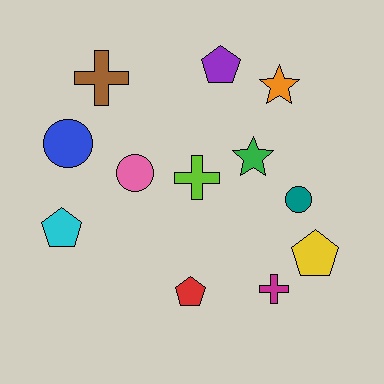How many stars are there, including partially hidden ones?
There are 2 stars.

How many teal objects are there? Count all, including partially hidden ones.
There is 1 teal object.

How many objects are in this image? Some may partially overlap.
There are 12 objects.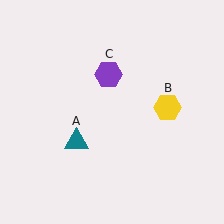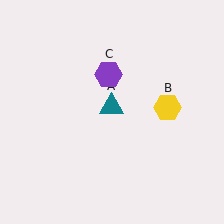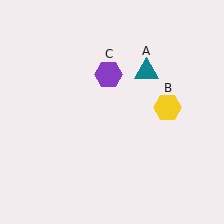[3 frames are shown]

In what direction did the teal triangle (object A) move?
The teal triangle (object A) moved up and to the right.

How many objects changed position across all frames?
1 object changed position: teal triangle (object A).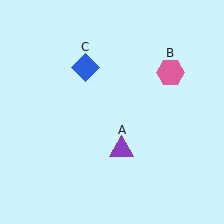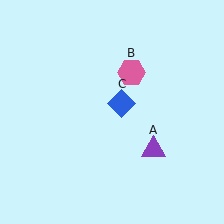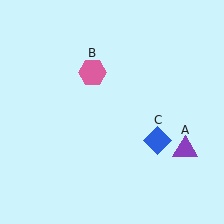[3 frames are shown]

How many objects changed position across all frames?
3 objects changed position: purple triangle (object A), pink hexagon (object B), blue diamond (object C).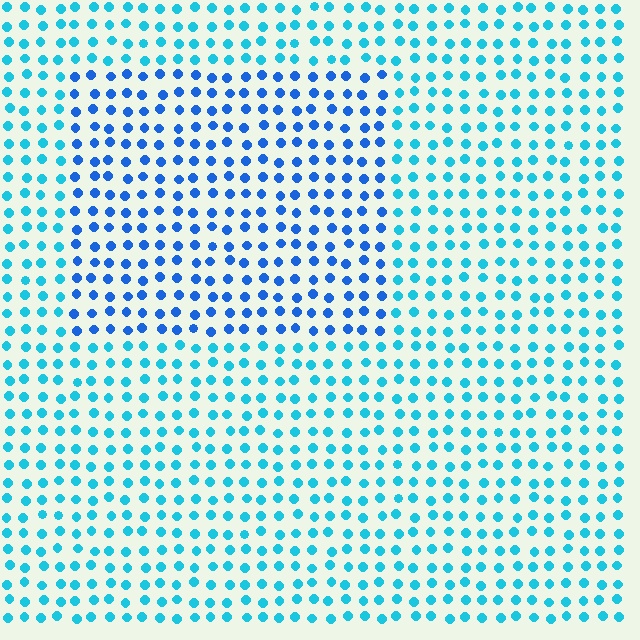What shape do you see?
I see a rectangle.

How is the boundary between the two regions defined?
The boundary is defined purely by a slight shift in hue (about 30 degrees). Spacing, size, and orientation are identical on both sides.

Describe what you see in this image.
The image is filled with small cyan elements in a uniform arrangement. A rectangle-shaped region is visible where the elements are tinted to a slightly different hue, forming a subtle color boundary.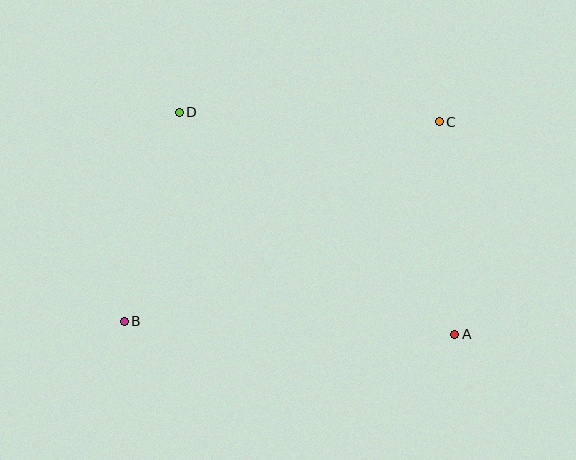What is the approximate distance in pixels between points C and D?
The distance between C and D is approximately 261 pixels.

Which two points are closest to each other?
Points A and C are closest to each other.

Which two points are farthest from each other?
Points B and C are farthest from each other.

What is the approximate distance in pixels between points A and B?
The distance between A and B is approximately 331 pixels.